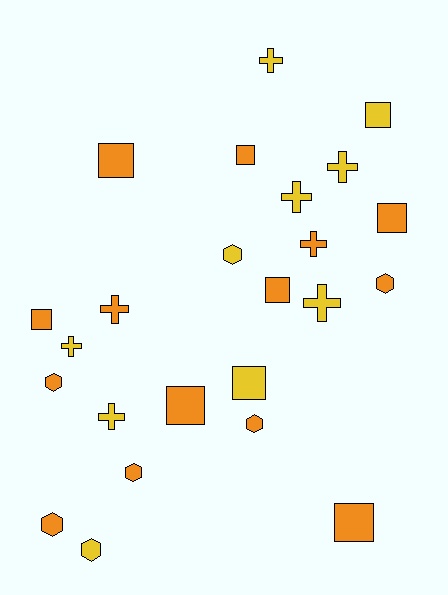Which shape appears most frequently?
Square, with 9 objects.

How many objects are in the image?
There are 24 objects.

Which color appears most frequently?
Orange, with 14 objects.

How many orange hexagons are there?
There are 5 orange hexagons.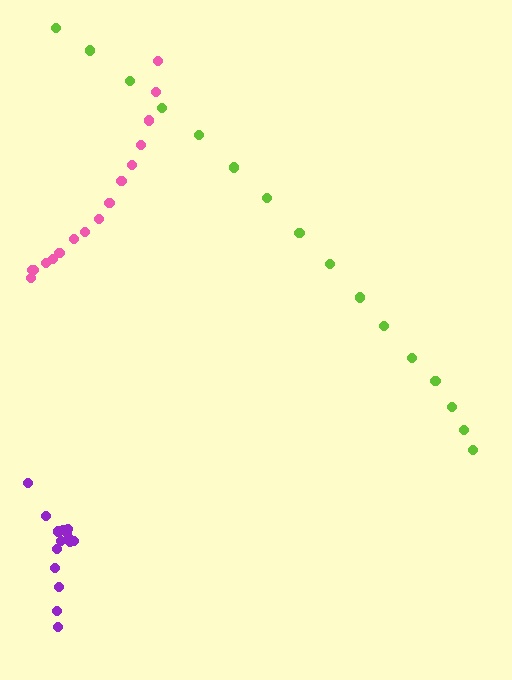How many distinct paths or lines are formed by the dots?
There are 3 distinct paths.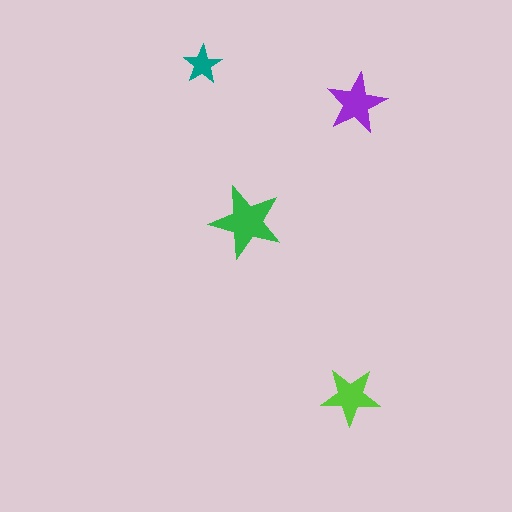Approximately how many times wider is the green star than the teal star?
About 2 times wider.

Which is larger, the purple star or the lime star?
The purple one.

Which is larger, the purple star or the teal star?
The purple one.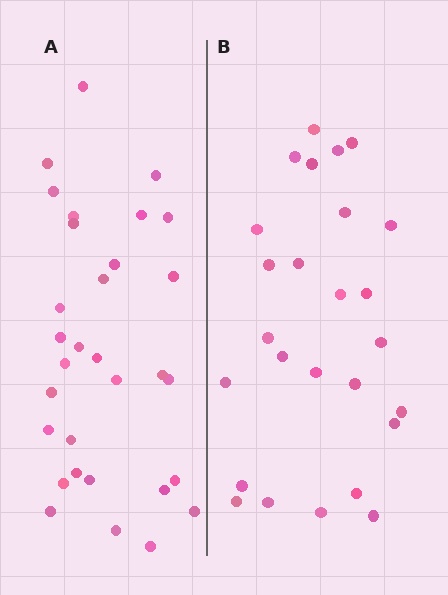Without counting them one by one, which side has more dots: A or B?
Region A (the left region) has more dots.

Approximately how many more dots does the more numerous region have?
Region A has about 5 more dots than region B.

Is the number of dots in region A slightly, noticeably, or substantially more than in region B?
Region A has only slightly more — the two regions are fairly close. The ratio is roughly 1.2 to 1.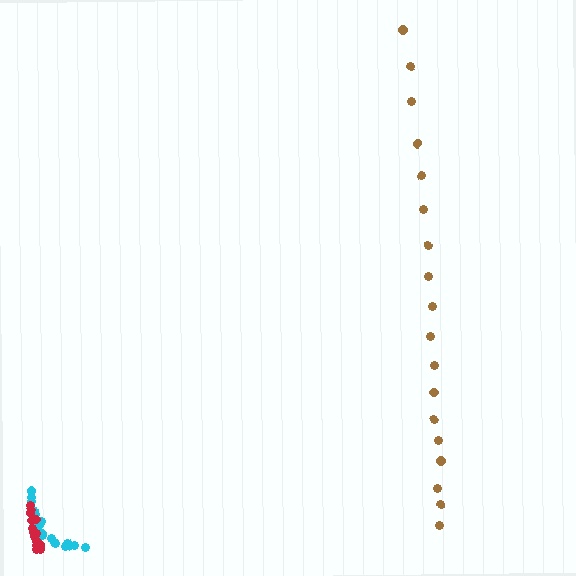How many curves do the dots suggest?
There are 3 distinct paths.